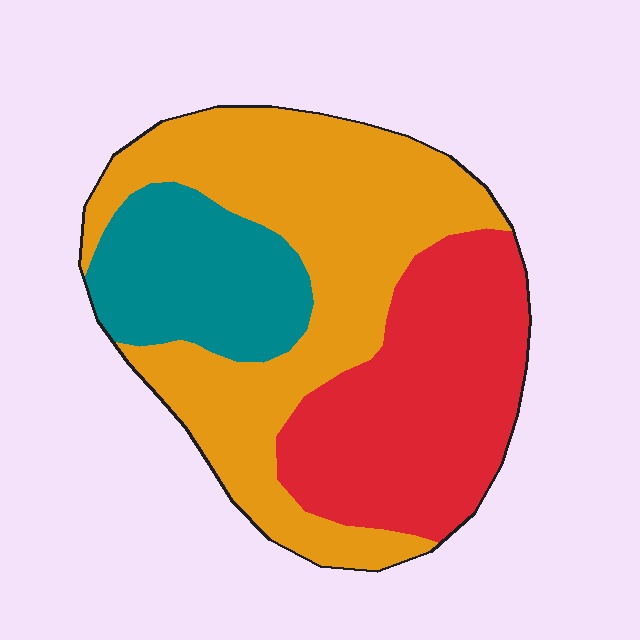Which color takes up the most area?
Orange, at roughly 50%.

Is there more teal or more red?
Red.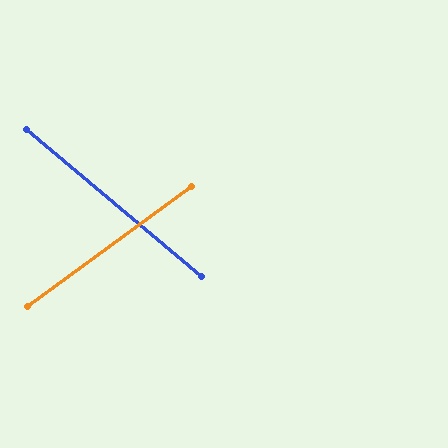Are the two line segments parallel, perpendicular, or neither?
Neither parallel nor perpendicular — they differ by about 76°.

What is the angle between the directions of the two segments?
Approximately 76 degrees.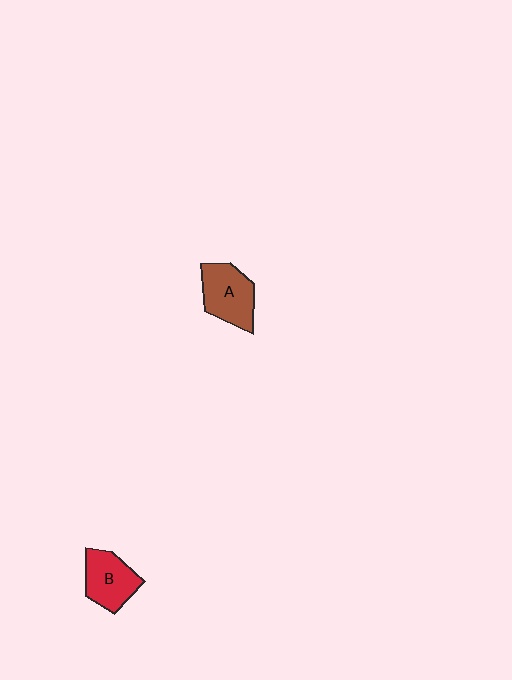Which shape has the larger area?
Shape A (brown).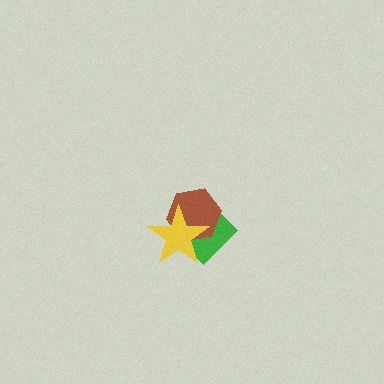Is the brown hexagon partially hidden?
Yes, it is partially covered by another shape.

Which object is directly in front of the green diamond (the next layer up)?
The brown hexagon is directly in front of the green diamond.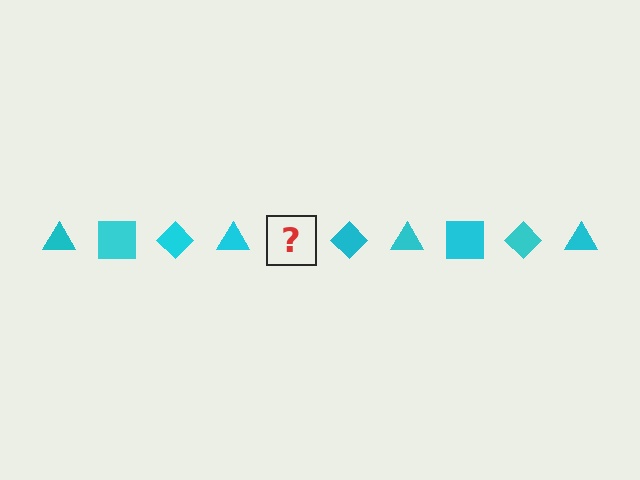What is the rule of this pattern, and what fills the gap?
The rule is that the pattern cycles through triangle, square, diamond shapes in cyan. The gap should be filled with a cyan square.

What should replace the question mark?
The question mark should be replaced with a cyan square.